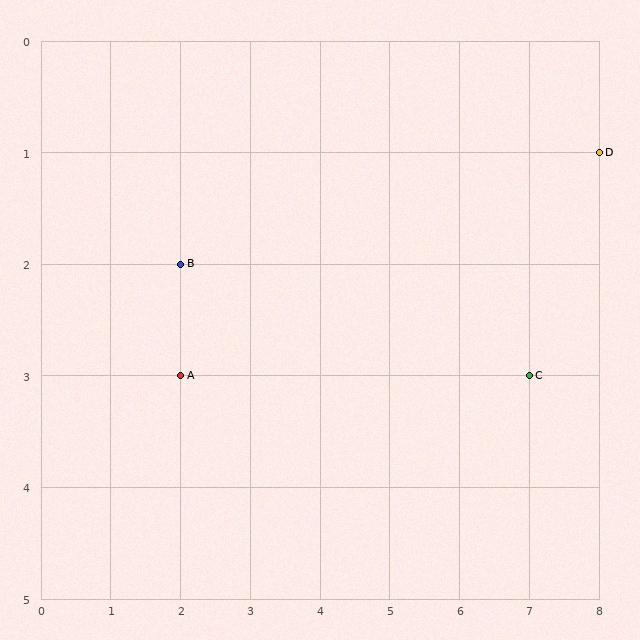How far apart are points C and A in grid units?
Points C and A are 5 columns apart.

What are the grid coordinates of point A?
Point A is at grid coordinates (2, 3).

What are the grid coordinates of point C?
Point C is at grid coordinates (7, 3).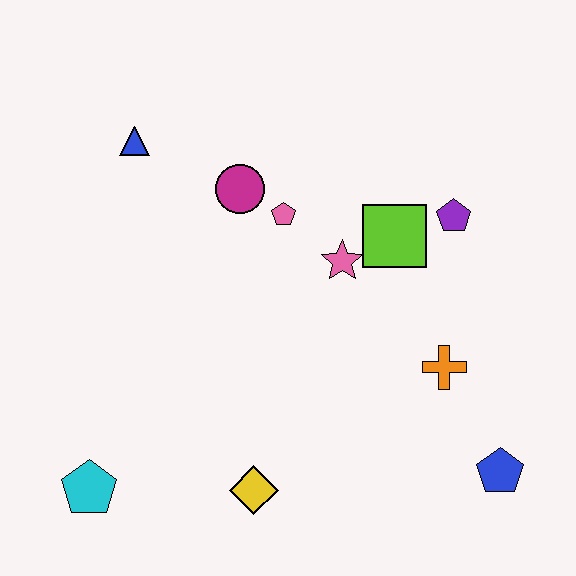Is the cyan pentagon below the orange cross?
Yes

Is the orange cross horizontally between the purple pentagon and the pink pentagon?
Yes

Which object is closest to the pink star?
The lime square is closest to the pink star.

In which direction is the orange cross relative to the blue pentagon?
The orange cross is above the blue pentagon.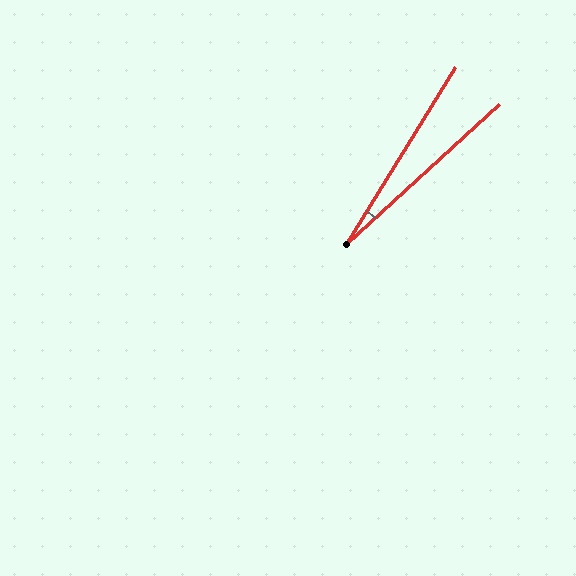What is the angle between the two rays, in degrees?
Approximately 16 degrees.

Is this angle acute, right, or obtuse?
It is acute.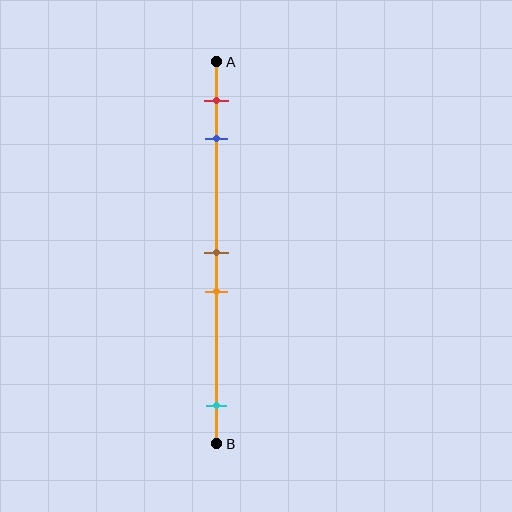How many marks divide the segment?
There are 5 marks dividing the segment.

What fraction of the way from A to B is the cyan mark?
The cyan mark is approximately 90% (0.9) of the way from A to B.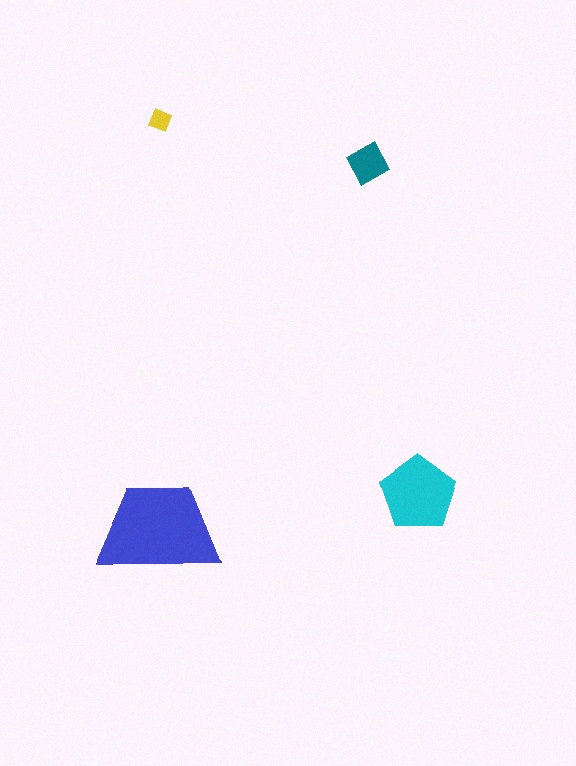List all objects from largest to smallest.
The blue trapezoid, the cyan pentagon, the teal square, the yellow diamond.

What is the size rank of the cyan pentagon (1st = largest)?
2nd.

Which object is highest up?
The yellow diamond is topmost.